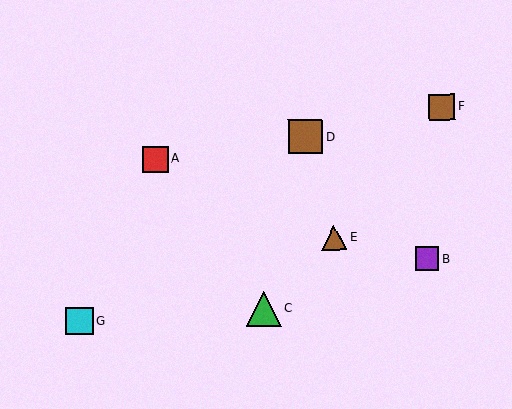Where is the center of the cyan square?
The center of the cyan square is at (80, 321).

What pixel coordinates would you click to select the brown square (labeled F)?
Click at (442, 107) to select the brown square F.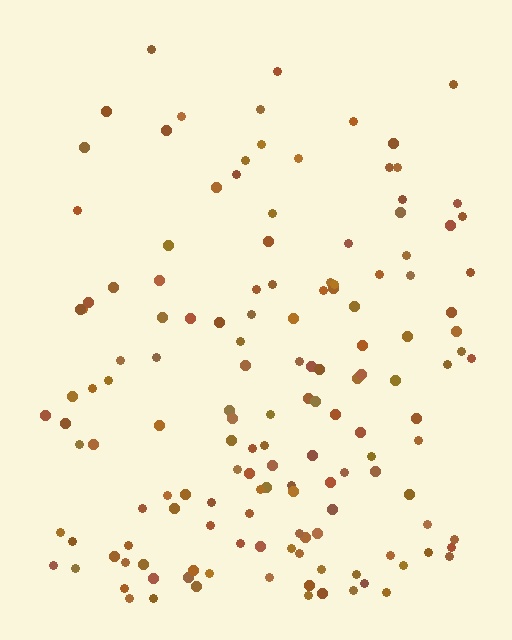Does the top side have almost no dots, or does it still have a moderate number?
Still a moderate number, just noticeably fewer than the bottom.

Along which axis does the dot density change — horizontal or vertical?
Vertical.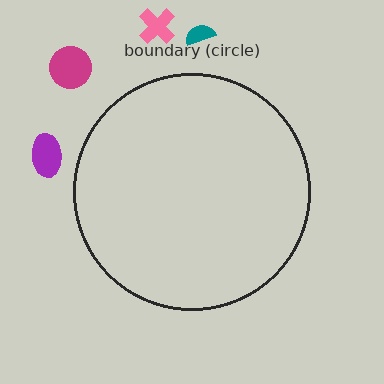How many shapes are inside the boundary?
0 inside, 4 outside.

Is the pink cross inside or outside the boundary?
Outside.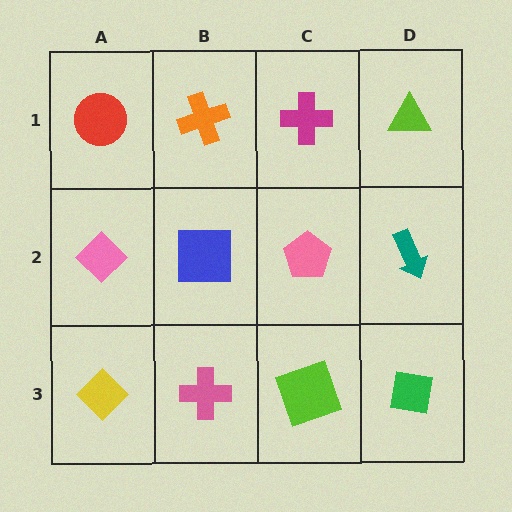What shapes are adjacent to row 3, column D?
A teal arrow (row 2, column D), a lime square (row 3, column C).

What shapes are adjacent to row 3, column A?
A pink diamond (row 2, column A), a pink cross (row 3, column B).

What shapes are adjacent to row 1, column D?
A teal arrow (row 2, column D), a magenta cross (row 1, column C).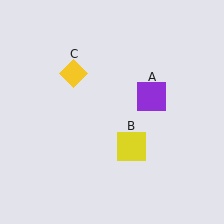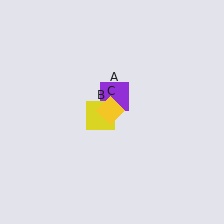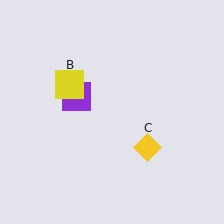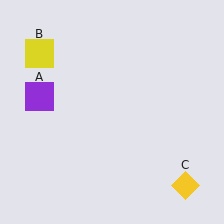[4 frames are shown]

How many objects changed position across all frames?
3 objects changed position: purple square (object A), yellow square (object B), yellow diamond (object C).